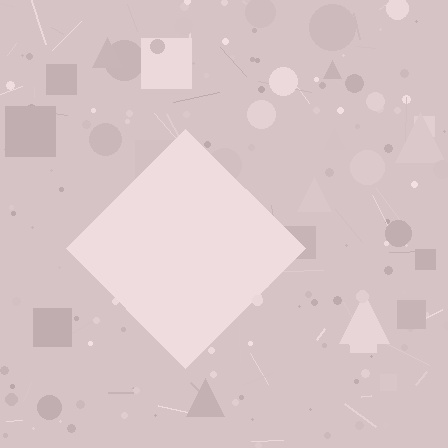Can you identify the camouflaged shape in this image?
The camouflaged shape is a diamond.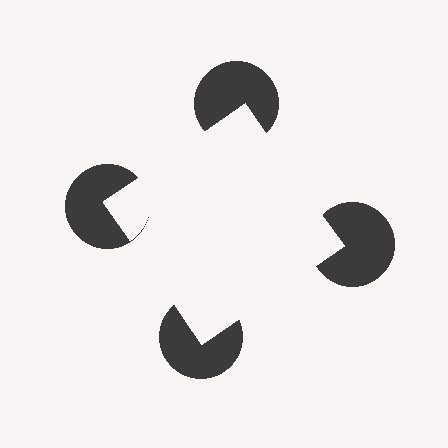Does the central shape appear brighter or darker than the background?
It typically appears slightly brighter than the background, even though no actual brightness change is drawn.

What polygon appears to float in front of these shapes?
An illusory square — its edges are inferred from the aligned wedge cuts in the pac-man discs, not physically drawn.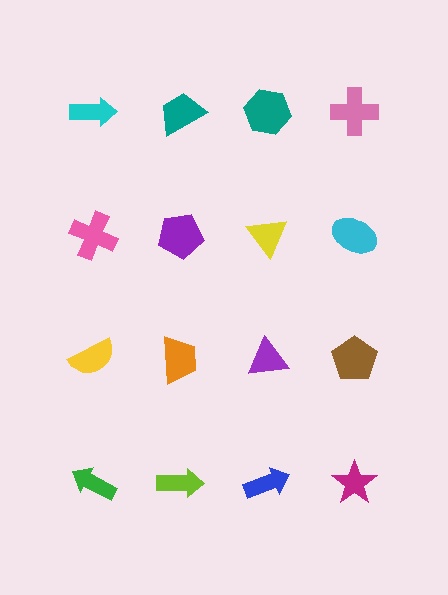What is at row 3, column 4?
A brown pentagon.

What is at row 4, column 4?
A magenta star.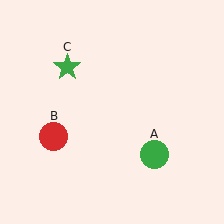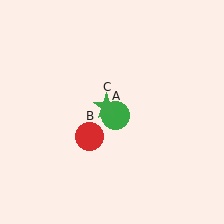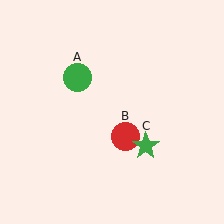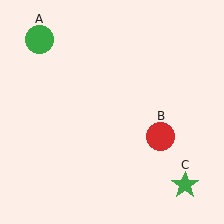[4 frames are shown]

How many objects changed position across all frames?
3 objects changed position: green circle (object A), red circle (object B), green star (object C).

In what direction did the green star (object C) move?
The green star (object C) moved down and to the right.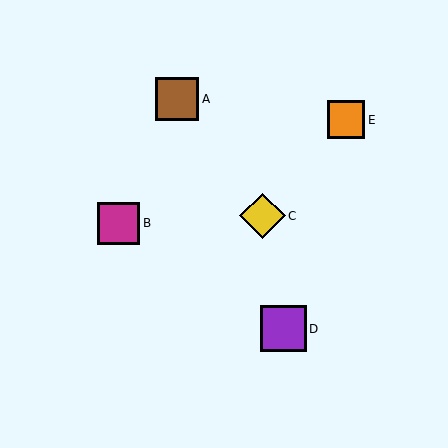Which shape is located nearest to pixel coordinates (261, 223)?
The yellow diamond (labeled C) at (262, 216) is nearest to that location.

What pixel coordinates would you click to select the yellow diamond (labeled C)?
Click at (262, 216) to select the yellow diamond C.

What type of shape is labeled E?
Shape E is an orange square.